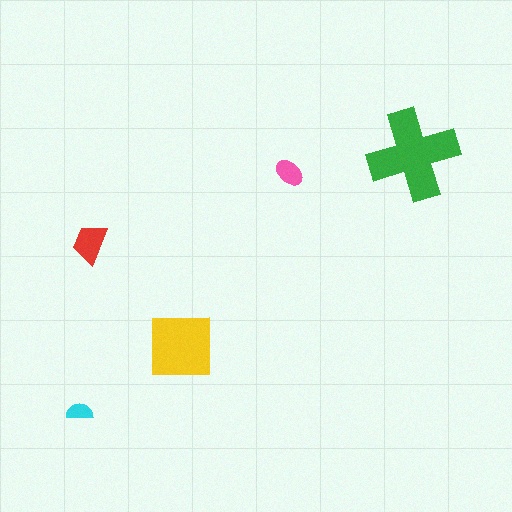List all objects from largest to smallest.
The green cross, the yellow square, the red trapezoid, the pink ellipse, the cyan semicircle.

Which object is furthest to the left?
The cyan semicircle is leftmost.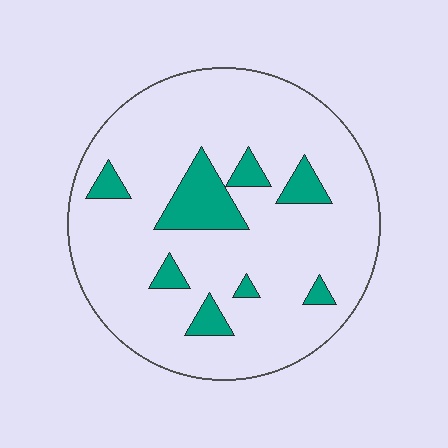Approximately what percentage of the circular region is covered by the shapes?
Approximately 15%.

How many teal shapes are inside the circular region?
8.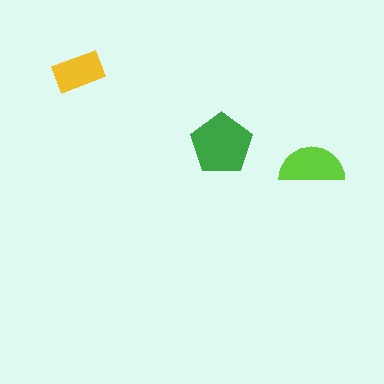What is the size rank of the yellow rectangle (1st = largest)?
3rd.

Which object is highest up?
The yellow rectangle is topmost.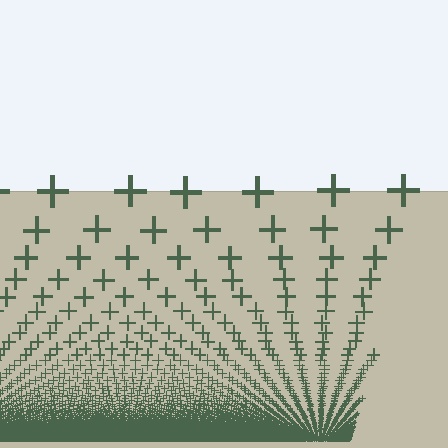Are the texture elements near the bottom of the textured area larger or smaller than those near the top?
Smaller. The gradient is inverted — elements near the bottom are smaller and denser.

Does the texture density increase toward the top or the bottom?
Density increases toward the bottom.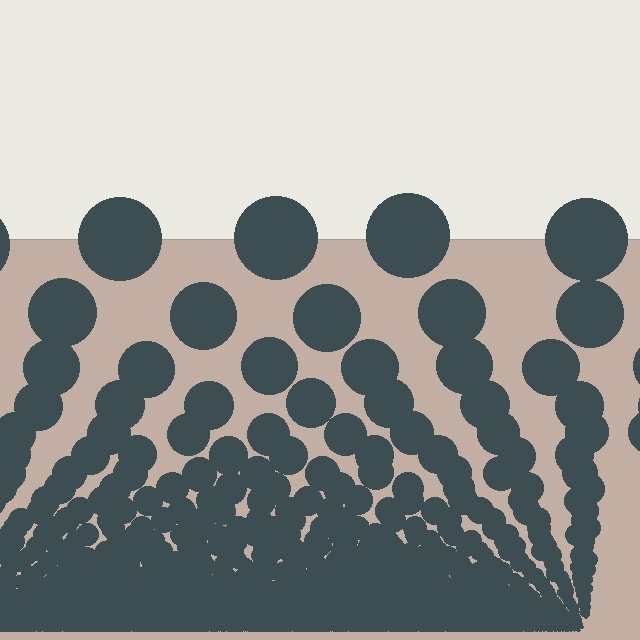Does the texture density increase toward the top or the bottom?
Density increases toward the bottom.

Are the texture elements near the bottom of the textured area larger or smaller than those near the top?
Smaller. The gradient is inverted — elements near the bottom are smaller and denser.